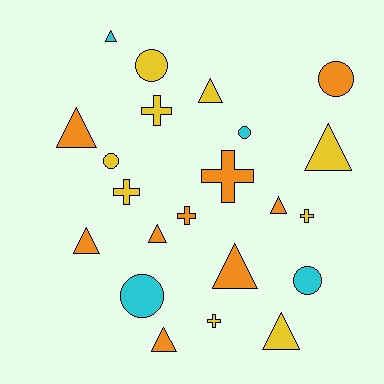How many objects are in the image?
There are 22 objects.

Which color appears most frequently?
Yellow, with 9 objects.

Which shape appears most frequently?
Triangle, with 10 objects.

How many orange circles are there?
There is 1 orange circle.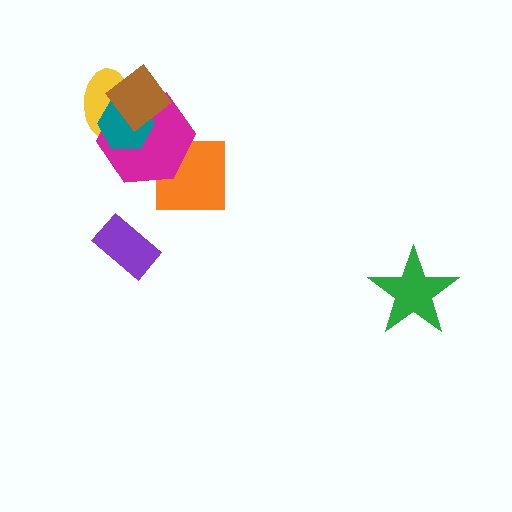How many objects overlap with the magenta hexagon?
4 objects overlap with the magenta hexagon.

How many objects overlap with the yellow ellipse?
3 objects overlap with the yellow ellipse.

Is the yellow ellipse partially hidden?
Yes, it is partially covered by another shape.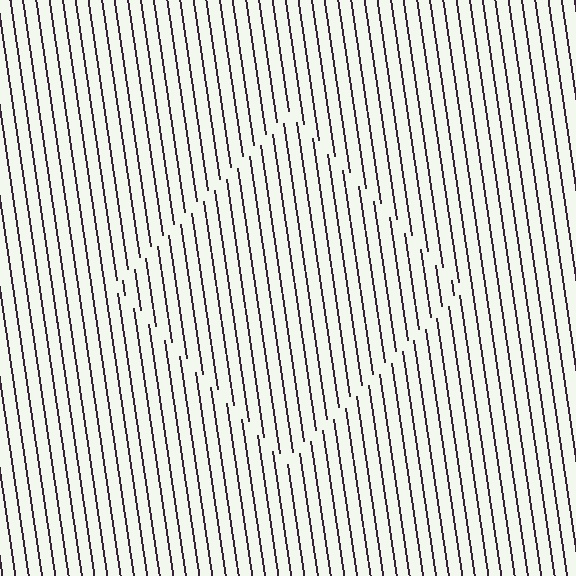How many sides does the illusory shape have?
4 sides — the line-ends trace a square.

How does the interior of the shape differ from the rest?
The interior of the shape contains the same grating, shifted by half a period — the contour is defined by the phase discontinuity where line-ends from the inner and outer gratings abut.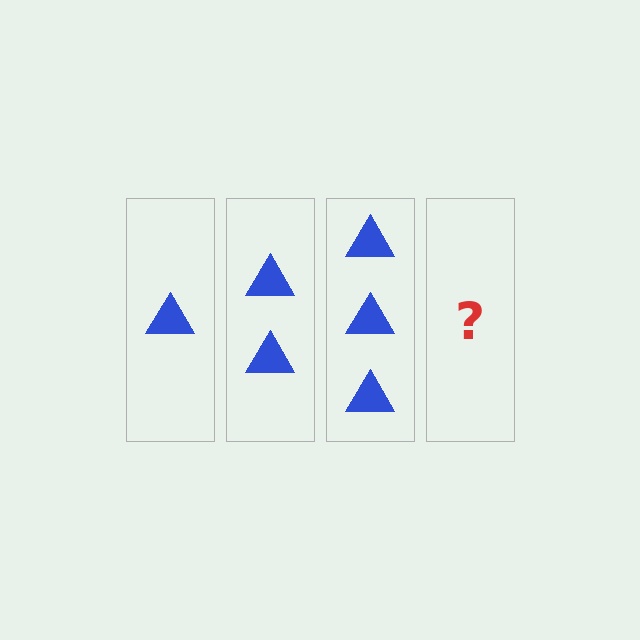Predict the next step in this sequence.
The next step is 4 triangles.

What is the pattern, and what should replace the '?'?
The pattern is that each step adds one more triangle. The '?' should be 4 triangles.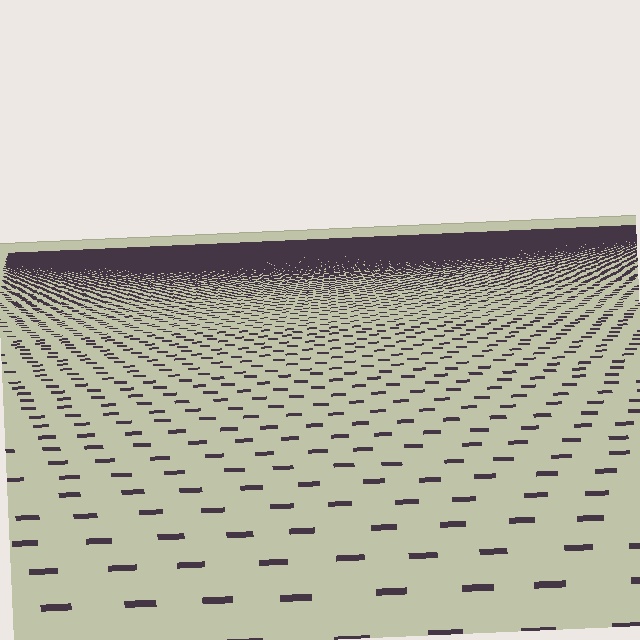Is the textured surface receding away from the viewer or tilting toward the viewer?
The surface is receding away from the viewer. Texture elements get smaller and denser toward the top.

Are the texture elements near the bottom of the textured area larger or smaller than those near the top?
Larger. Near the bottom, elements are closer to the viewer and appear at a bigger on-screen size.